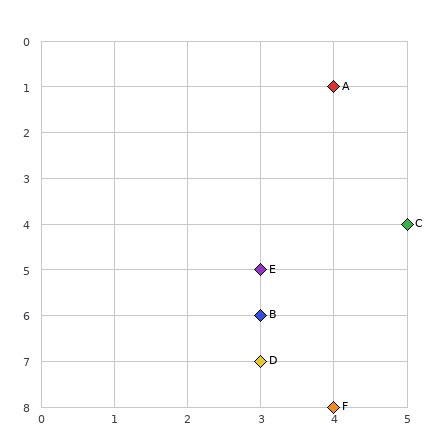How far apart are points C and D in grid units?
Points C and D are 2 columns and 3 rows apart (about 3.6 grid units diagonally).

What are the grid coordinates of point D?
Point D is at grid coordinates (3, 7).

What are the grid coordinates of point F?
Point F is at grid coordinates (4, 8).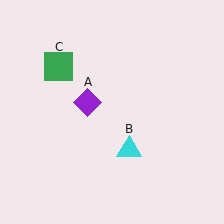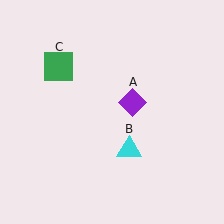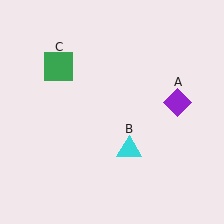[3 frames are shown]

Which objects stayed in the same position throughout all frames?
Cyan triangle (object B) and green square (object C) remained stationary.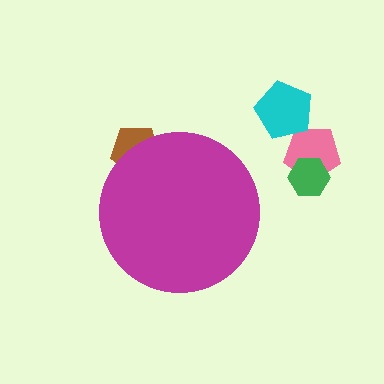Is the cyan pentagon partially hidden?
No, the cyan pentagon is fully visible.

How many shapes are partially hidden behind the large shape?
1 shape is partially hidden.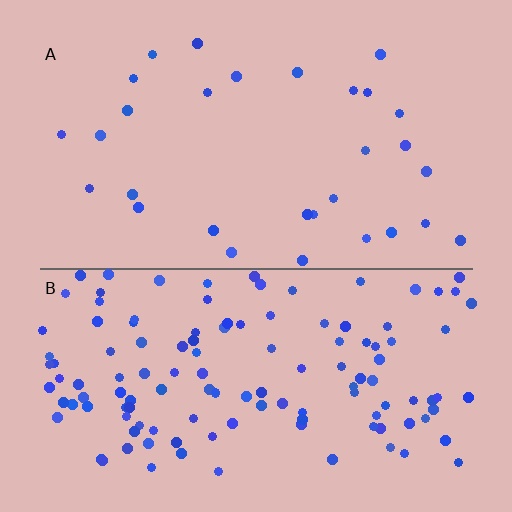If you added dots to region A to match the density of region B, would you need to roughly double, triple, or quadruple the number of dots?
Approximately quadruple.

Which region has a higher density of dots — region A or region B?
B (the bottom).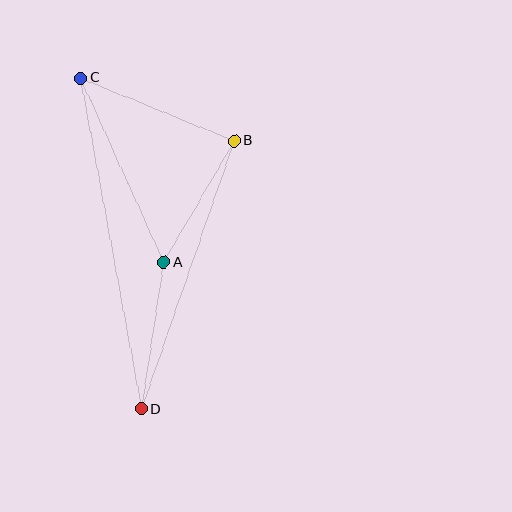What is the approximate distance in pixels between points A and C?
The distance between A and C is approximately 203 pixels.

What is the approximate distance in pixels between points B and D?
The distance between B and D is approximately 284 pixels.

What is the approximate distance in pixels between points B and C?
The distance between B and C is approximately 166 pixels.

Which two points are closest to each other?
Points A and B are closest to each other.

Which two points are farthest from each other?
Points C and D are farthest from each other.